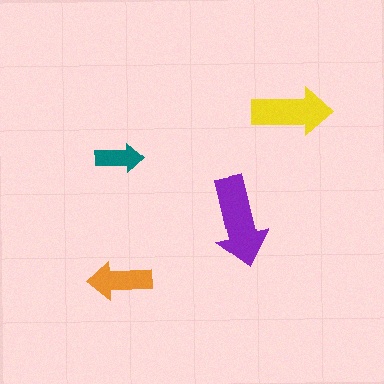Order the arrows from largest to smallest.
the purple one, the yellow one, the orange one, the teal one.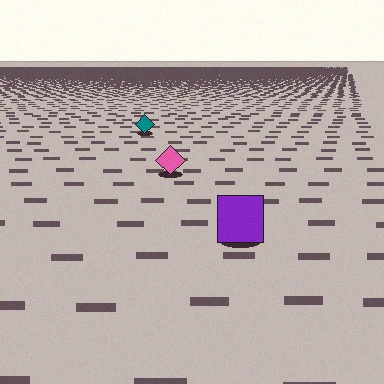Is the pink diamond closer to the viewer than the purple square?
No. The purple square is closer — you can tell from the texture gradient: the ground texture is coarser near it.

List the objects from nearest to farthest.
From nearest to farthest: the purple square, the pink diamond, the teal diamond.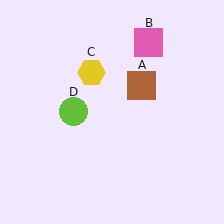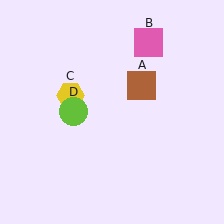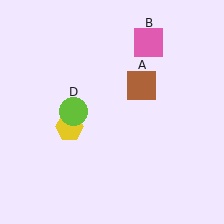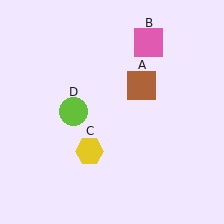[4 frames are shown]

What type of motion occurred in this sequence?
The yellow hexagon (object C) rotated counterclockwise around the center of the scene.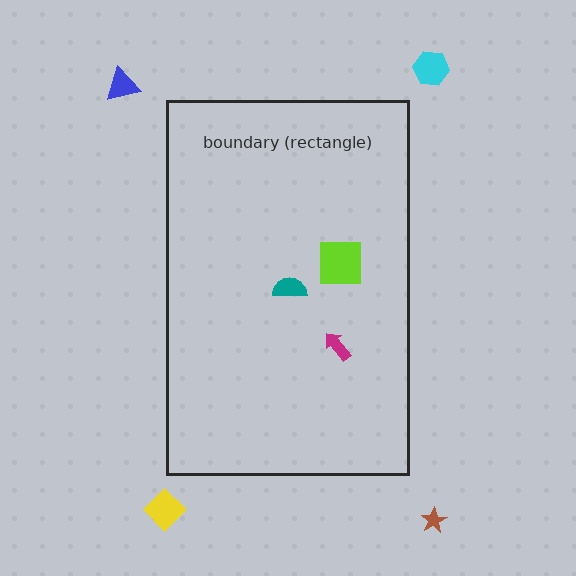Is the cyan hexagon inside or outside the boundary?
Outside.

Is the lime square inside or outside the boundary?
Inside.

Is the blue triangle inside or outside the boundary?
Outside.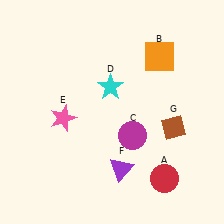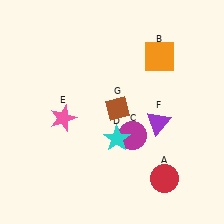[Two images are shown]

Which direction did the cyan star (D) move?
The cyan star (D) moved down.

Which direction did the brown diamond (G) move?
The brown diamond (G) moved left.